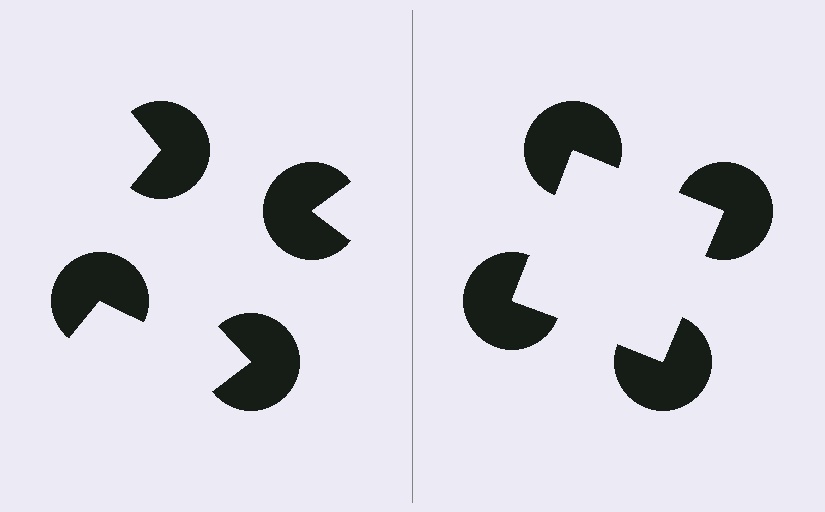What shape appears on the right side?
An illusory square.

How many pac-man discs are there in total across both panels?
8 — 4 on each side.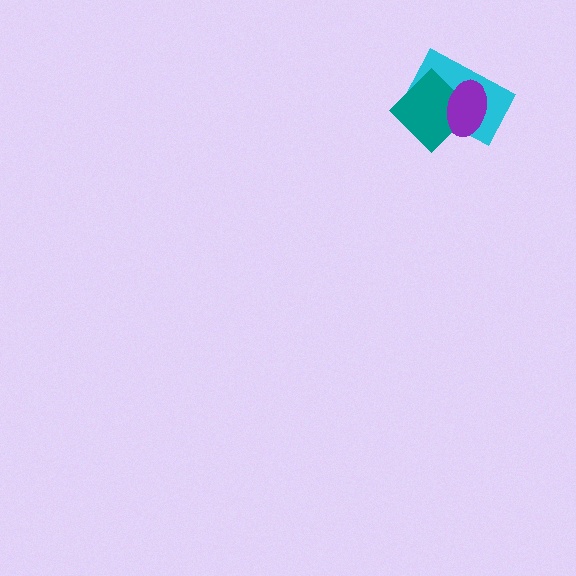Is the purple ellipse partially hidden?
No, no other shape covers it.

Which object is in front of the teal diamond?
The purple ellipse is in front of the teal diamond.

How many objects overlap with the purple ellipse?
2 objects overlap with the purple ellipse.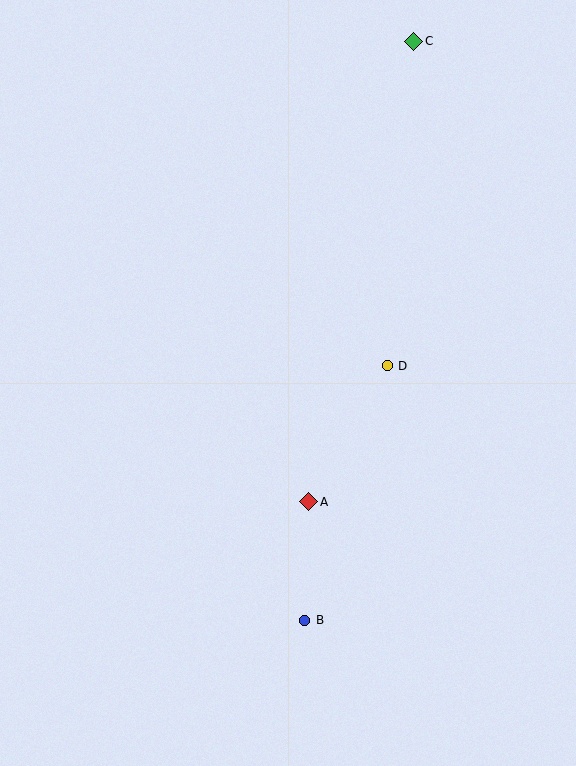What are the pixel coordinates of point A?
Point A is at (309, 502).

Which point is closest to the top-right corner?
Point C is closest to the top-right corner.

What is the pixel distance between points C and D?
The distance between C and D is 325 pixels.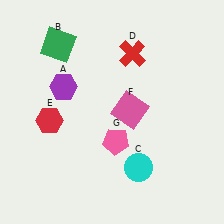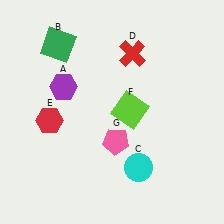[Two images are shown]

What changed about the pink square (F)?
In Image 1, F is pink. In Image 2, it changed to lime.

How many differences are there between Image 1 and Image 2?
There is 1 difference between the two images.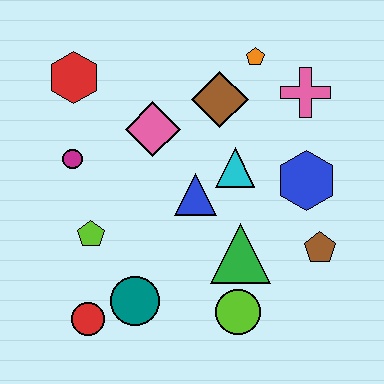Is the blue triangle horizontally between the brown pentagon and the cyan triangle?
No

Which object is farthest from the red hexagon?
The brown pentagon is farthest from the red hexagon.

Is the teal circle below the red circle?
No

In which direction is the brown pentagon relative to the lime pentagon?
The brown pentagon is to the right of the lime pentagon.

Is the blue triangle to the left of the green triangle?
Yes